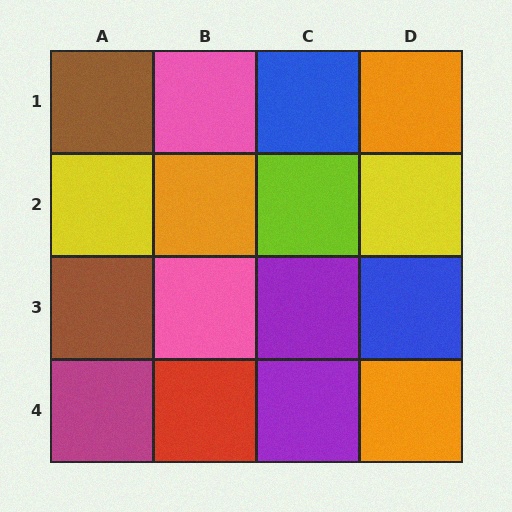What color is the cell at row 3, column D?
Blue.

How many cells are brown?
2 cells are brown.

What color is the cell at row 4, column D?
Orange.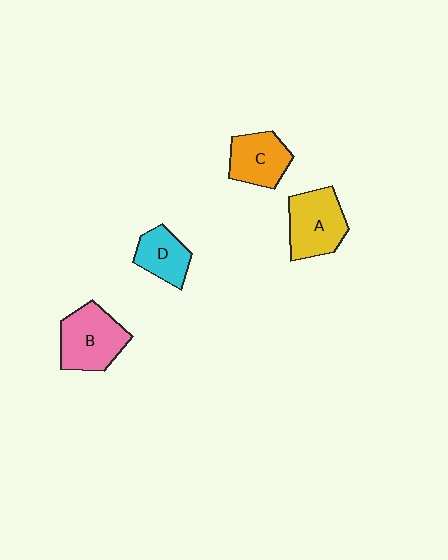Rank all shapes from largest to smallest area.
From largest to smallest: B (pink), A (yellow), C (orange), D (cyan).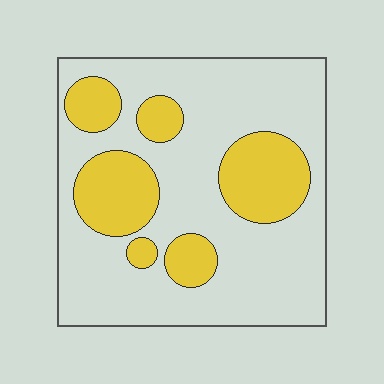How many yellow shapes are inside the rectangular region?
6.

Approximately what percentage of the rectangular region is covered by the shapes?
Approximately 30%.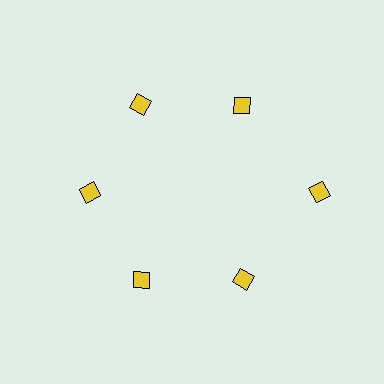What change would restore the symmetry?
The symmetry would be restored by moving it inward, back onto the ring so that all 6 diamonds sit at equal angles and equal distance from the center.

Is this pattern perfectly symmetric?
No. The 6 yellow diamonds are arranged in a ring, but one element near the 3 o'clock position is pushed outward from the center, breaking the 6-fold rotational symmetry.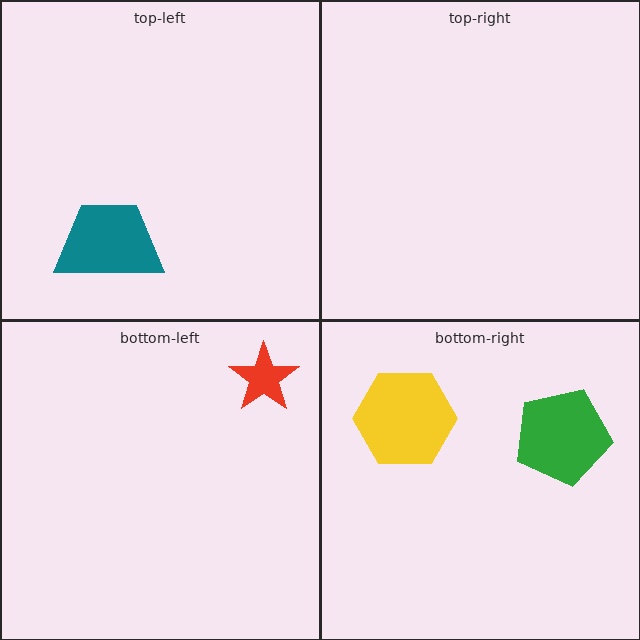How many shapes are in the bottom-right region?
2.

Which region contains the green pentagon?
The bottom-right region.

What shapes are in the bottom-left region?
The red star.